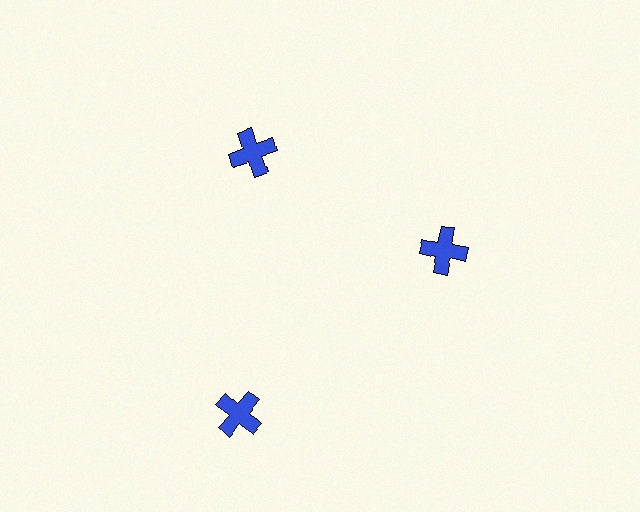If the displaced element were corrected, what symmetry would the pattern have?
It would have 3-fold rotational symmetry — the pattern would map onto itself every 120 degrees.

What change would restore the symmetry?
The symmetry would be restored by moving it inward, back onto the ring so that all 3 crosses sit at equal angles and equal distance from the center.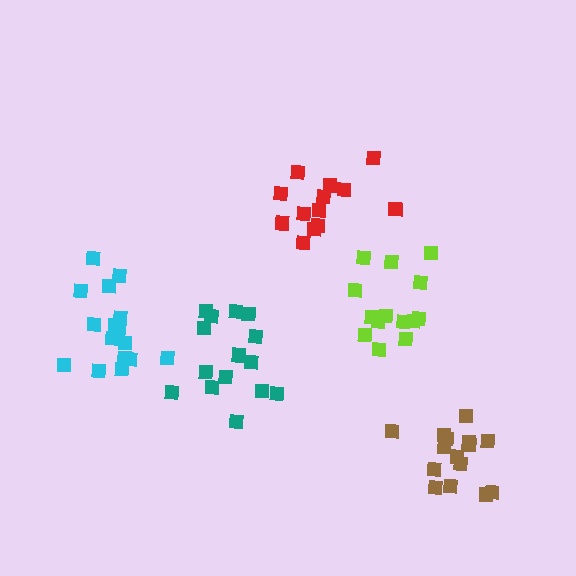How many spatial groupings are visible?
There are 5 spatial groupings.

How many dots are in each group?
Group 1: 18 dots, Group 2: 14 dots, Group 3: 13 dots, Group 4: 15 dots, Group 5: 15 dots (75 total).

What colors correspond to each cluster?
The clusters are colored: cyan, lime, red, teal, brown.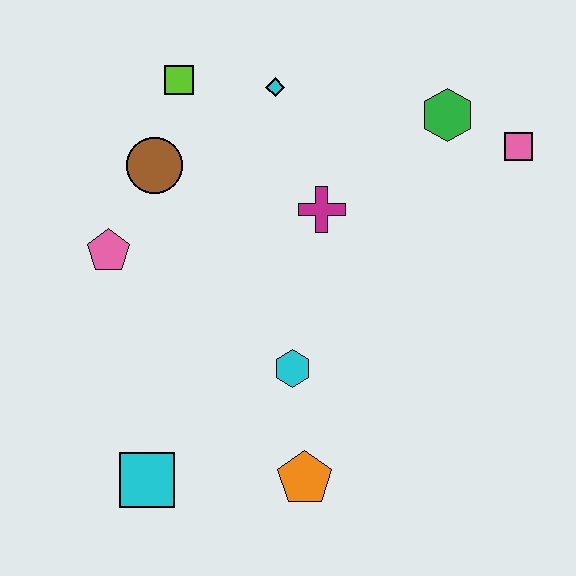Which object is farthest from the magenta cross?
The cyan square is farthest from the magenta cross.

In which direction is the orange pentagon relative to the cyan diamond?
The orange pentagon is below the cyan diamond.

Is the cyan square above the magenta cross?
No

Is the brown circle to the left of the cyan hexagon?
Yes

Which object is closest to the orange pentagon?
The cyan hexagon is closest to the orange pentagon.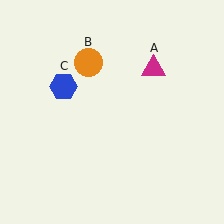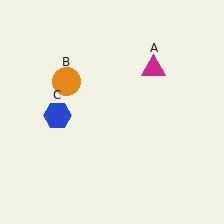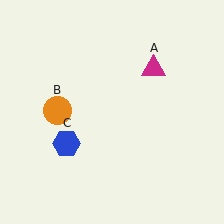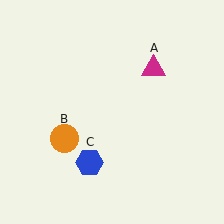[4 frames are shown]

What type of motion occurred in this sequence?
The orange circle (object B), blue hexagon (object C) rotated counterclockwise around the center of the scene.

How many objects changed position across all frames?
2 objects changed position: orange circle (object B), blue hexagon (object C).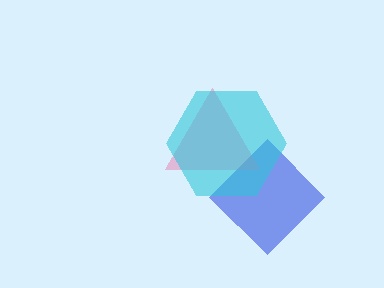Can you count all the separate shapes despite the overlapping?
Yes, there are 3 separate shapes.